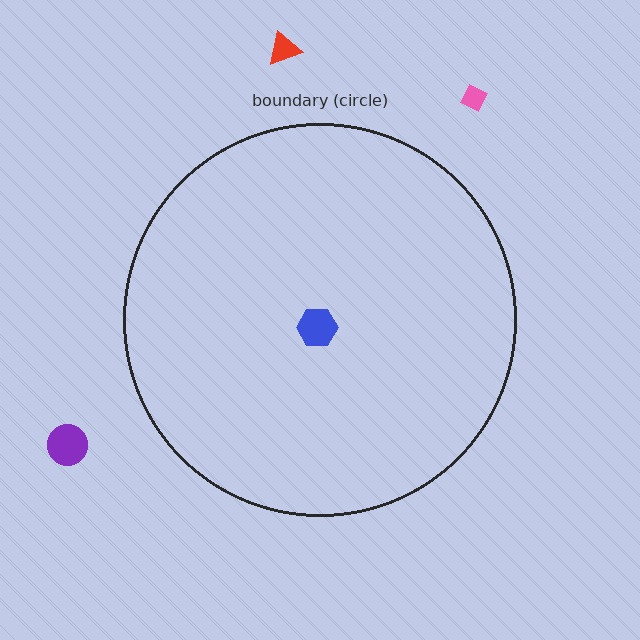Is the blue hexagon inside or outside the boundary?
Inside.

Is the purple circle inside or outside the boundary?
Outside.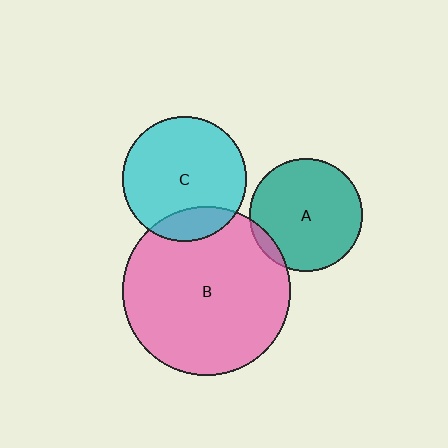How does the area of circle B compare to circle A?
Approximately 2.2 times.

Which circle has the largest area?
Circle B (pink).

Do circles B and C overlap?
Yes.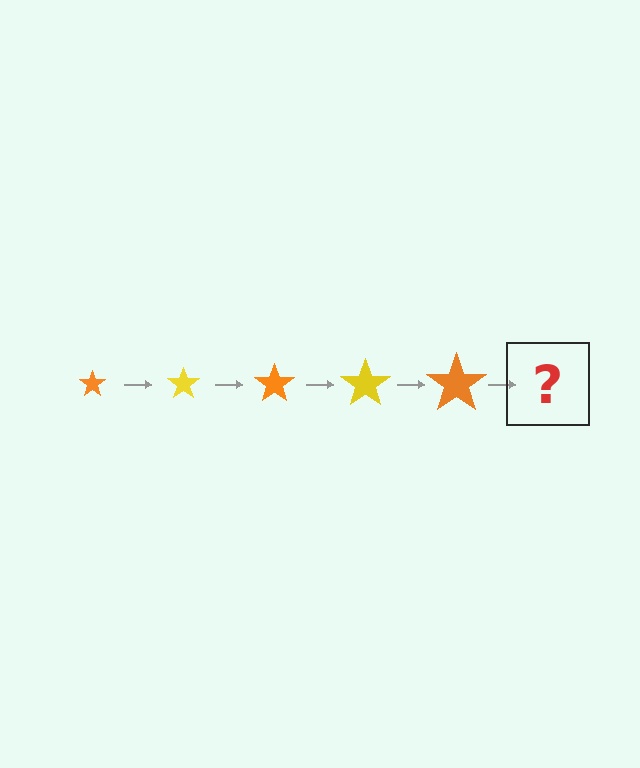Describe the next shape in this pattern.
It should be a yellow star, larger than the previous one.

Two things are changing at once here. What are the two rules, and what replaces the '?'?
The two rules are that the star grows larger each step and the color cycles through orange and yellow. The '?' should be a yellow star, larger than the previous one.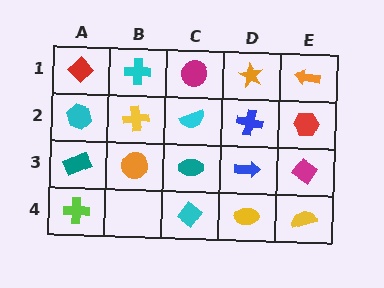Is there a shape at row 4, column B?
No, that cell is empty.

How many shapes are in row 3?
5 shapes.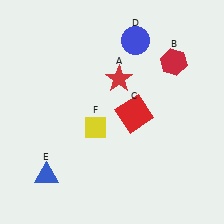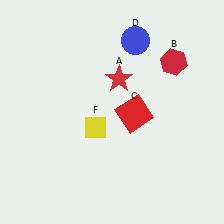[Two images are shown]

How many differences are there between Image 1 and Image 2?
There is 1 difference between the two images.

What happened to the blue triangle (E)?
The blue triangle (E) was removed in Image 2. It was in the bottom-left area of Image 1.